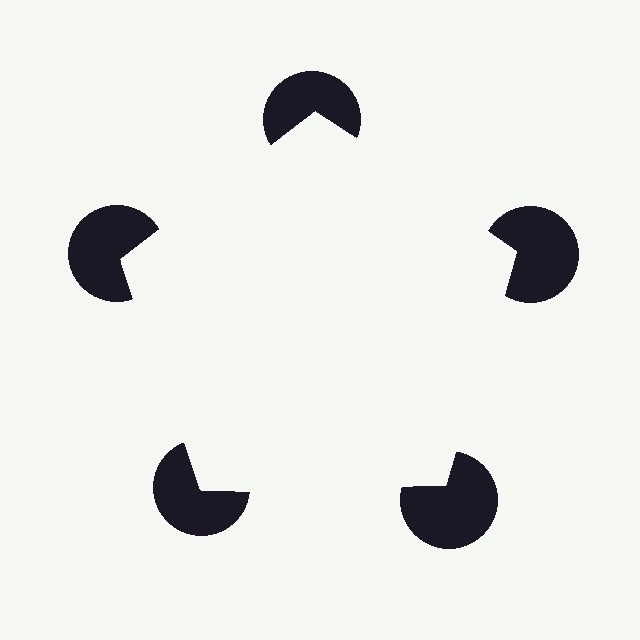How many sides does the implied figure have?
5 sides.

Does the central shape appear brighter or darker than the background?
It typically appears slightly brighter than the background, even though no actual brightness change is drawn.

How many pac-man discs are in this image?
There are 5 — one at each vertex of the illusory pentagon.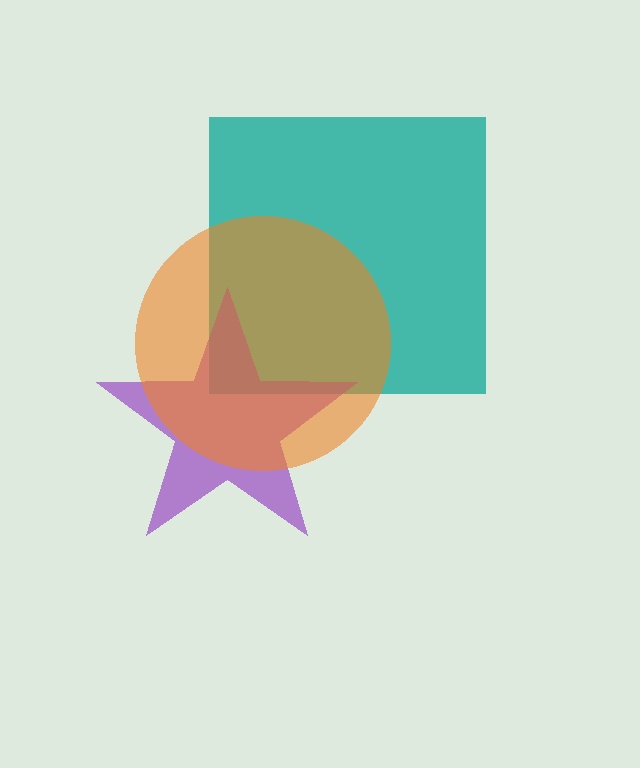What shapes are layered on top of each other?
The layered shapes are: a teal square, a purple star, an orange circle.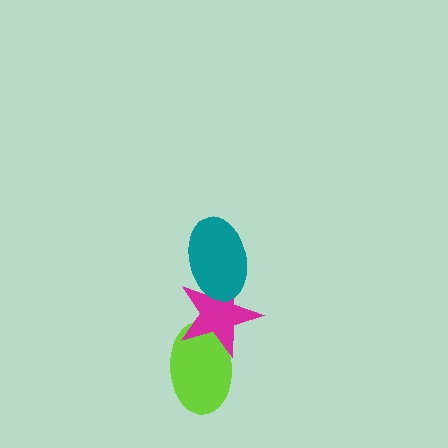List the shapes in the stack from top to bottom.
From top to bottom: the teal ellipse, the magenta star, the lime ellipse.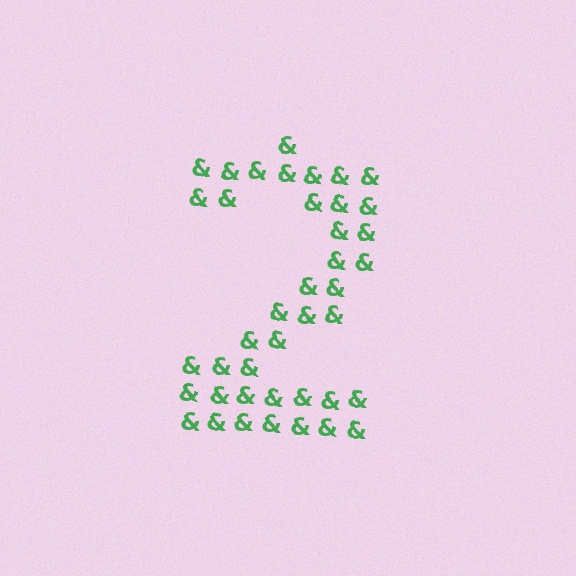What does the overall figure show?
The overall figure shows the digit 2.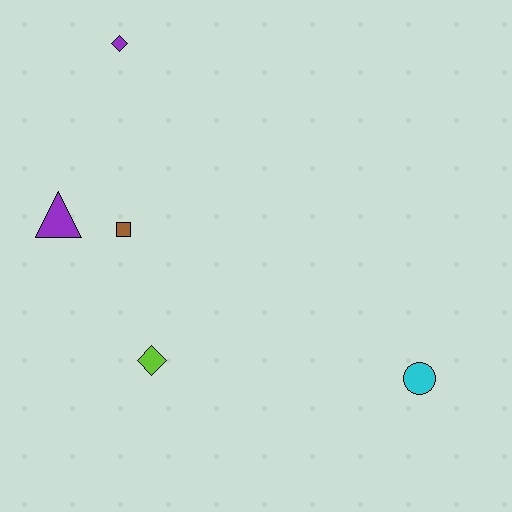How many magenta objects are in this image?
There are no magenta objects.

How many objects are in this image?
There are 5 objects.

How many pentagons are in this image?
There are no pentagons.